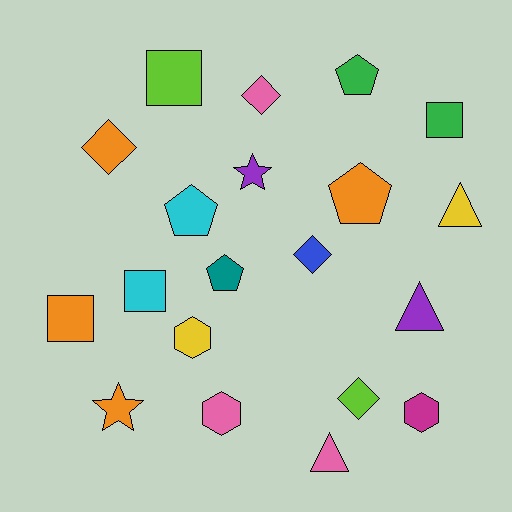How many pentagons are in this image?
There are 4 pentagons.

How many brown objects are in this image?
There are no brown objects.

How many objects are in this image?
There are 20 objects.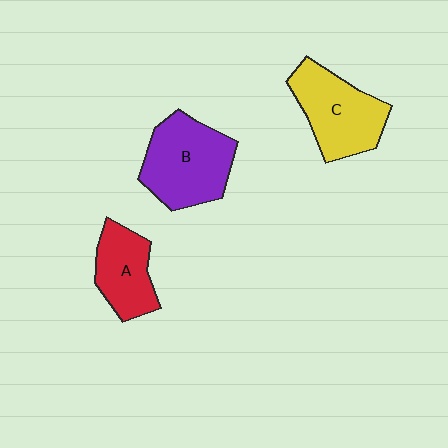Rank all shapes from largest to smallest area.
From largest to smallest: B (purple), C (yellow), A (red).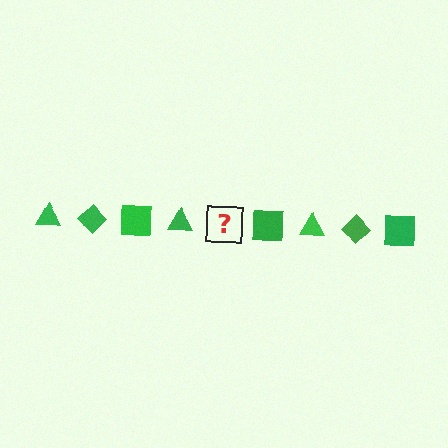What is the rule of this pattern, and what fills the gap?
The rule is that the pattern cycles through triangle, diamond, square shapes in green. The gap should be filled with a green diamond.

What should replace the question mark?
The question mark should be replaced with a green diamond.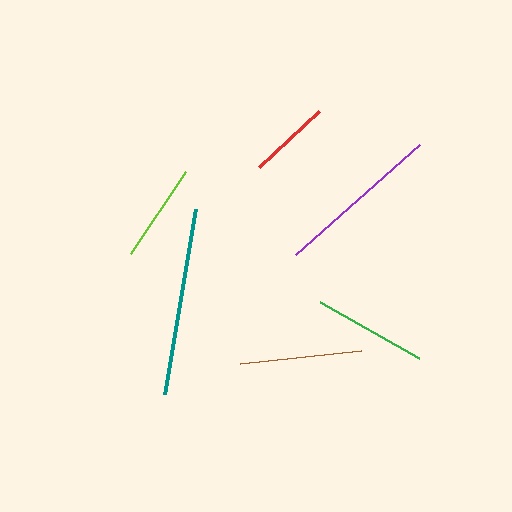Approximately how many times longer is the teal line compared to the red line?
The teal line is approximately 2.3 times the length of the red line.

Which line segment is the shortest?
The red line is the shortest at approximately 82 pixels.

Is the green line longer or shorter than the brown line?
The brown line is longer than the green line.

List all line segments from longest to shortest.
From longest to shortest: teal, purple, brown, green, lime, red.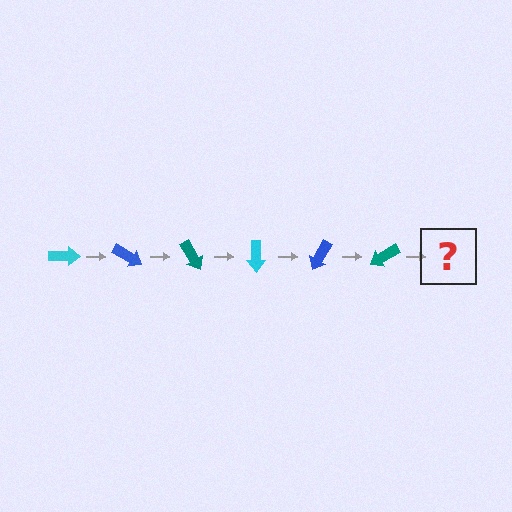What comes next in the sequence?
The next element should be a cyan arrow, rotated 180 degrees from the start.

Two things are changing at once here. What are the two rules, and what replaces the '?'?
The two rules are that it rotates 30 degrees each step and the color cycles through cyan, blue, and teal. The '?' should be a cyan arrow, rotated 180 degrees from the start.